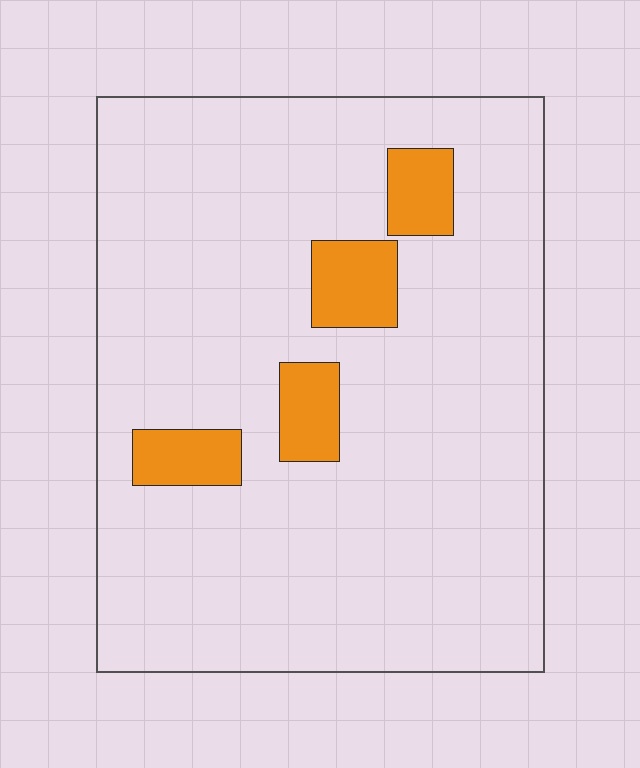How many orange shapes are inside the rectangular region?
4.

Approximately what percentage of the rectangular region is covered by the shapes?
Approximately 10%.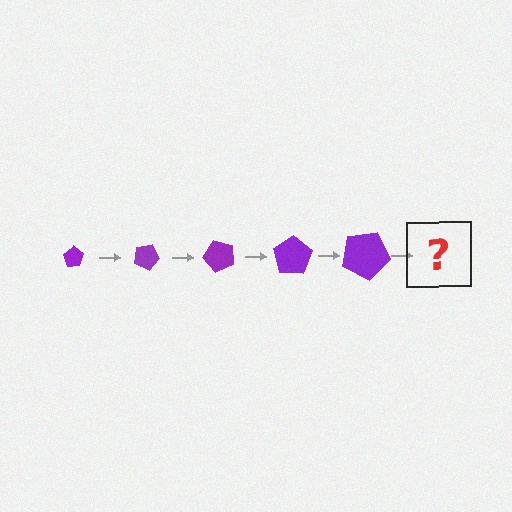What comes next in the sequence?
The next element should be a pentagon, larger than the previous one and rotated 125 degrees from the start.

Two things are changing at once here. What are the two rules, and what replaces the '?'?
The two rules are that the pentagon grows larger each step and it rotates 25 degrees each step. The '?' should be a pentagon, larger than the previous one and rotated 125 degrees from the start.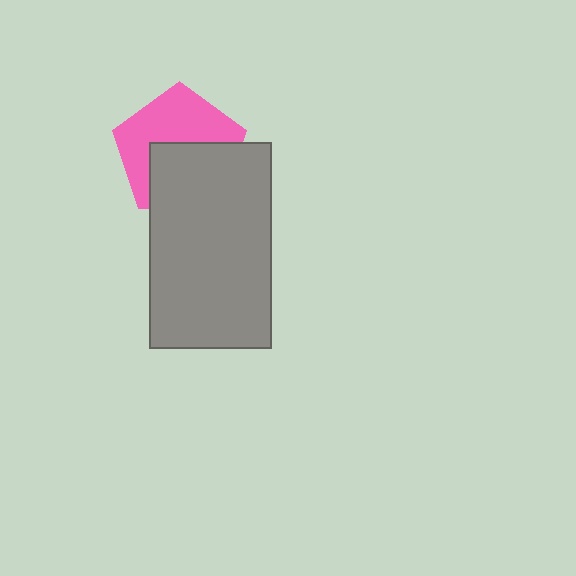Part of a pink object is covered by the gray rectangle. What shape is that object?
It is a pentagon.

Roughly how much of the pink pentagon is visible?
About half of it is visible (roughly 53%).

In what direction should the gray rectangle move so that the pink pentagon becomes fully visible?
The gray rectangle should move down. That is the shortest direction to clear the overlap and leave the pink pentagon fully visible.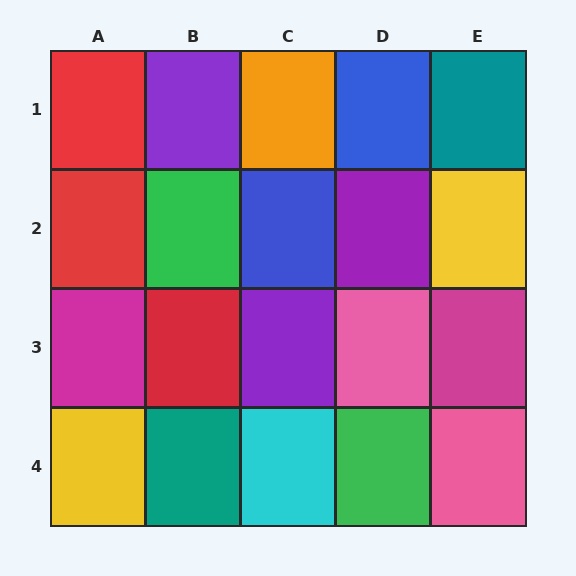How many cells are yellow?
2 cells are yellow.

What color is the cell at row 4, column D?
Green.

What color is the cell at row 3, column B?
Red.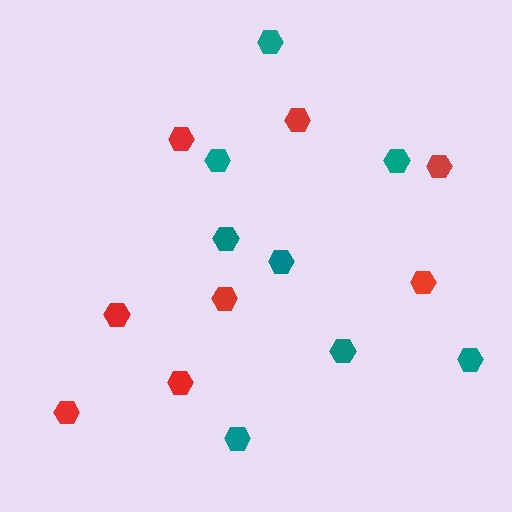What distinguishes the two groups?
There are 2 groups: one group of teal hexagons (8) and one group of red hexagons (8).